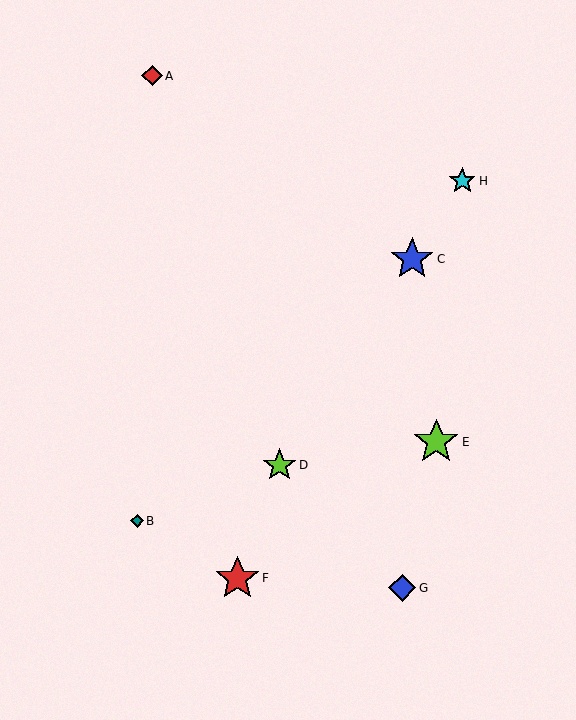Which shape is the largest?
The lime star (labeled E) is the largest.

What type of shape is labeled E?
Shape E is a lime star.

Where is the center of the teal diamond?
The center of the teal diamond is at (137, 521).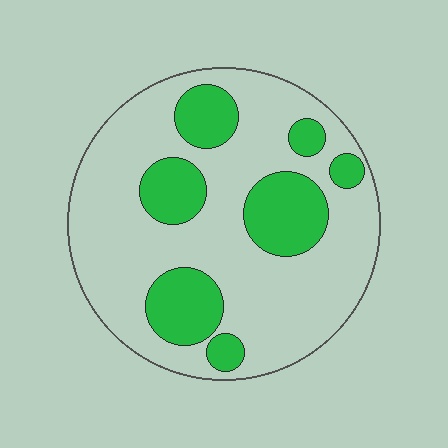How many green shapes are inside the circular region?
7.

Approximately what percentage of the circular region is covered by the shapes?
Approximately 25%.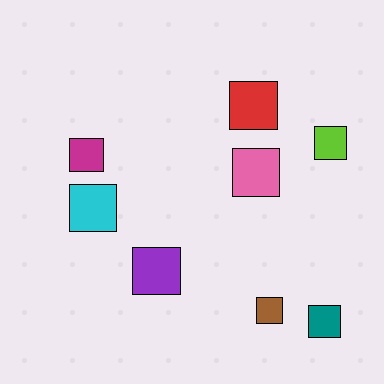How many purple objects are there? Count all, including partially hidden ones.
There is 1 purple object.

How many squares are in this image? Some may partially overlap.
There are 8 squares.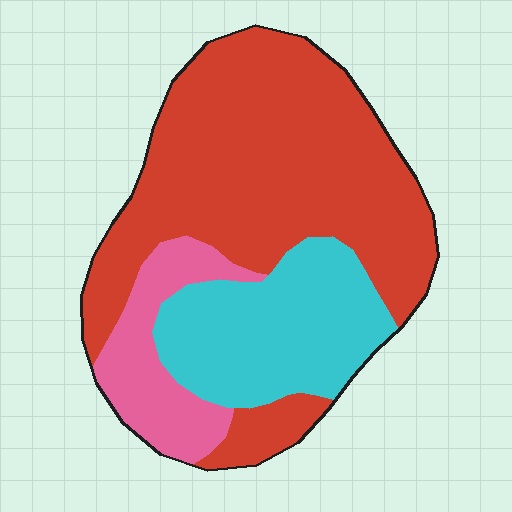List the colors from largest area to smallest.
From largest to smallest: red, cyan, pink.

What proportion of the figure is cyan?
Cyan covers 26% of the figure.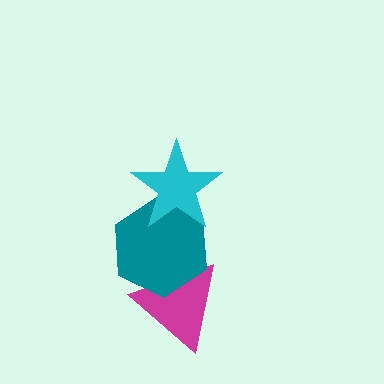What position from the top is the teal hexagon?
The teal hexagon is 2nd from the top.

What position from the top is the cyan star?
The cyan star is 1st from the top.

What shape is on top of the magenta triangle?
The teal hexagon is on top of the magenta triangle.